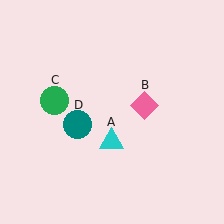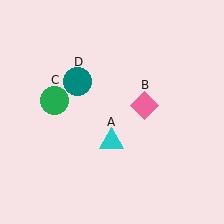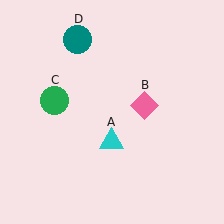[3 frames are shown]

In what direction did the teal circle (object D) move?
The teal circle (object D) moved up.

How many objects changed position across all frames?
1 object changed position: teal circle (object D).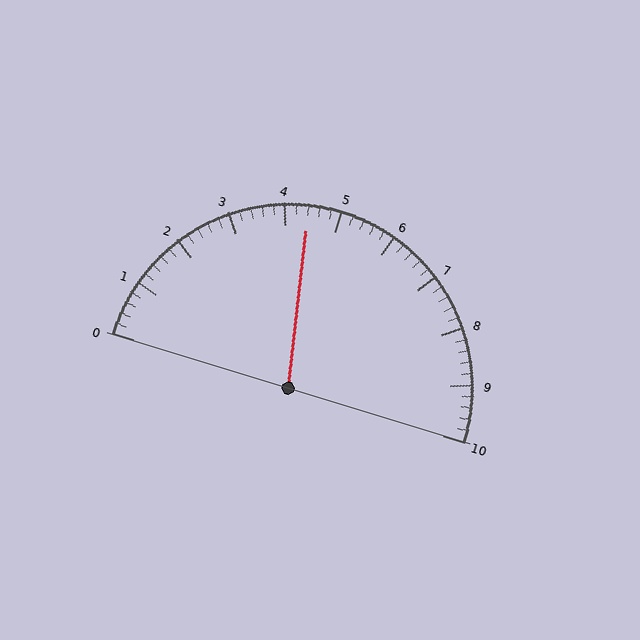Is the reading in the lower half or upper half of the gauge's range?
The reading is in the lower half of the range (0 to 10).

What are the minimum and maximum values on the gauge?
The gauge ranges from 0 to 10.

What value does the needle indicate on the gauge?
The needle indicates approximately 4.4.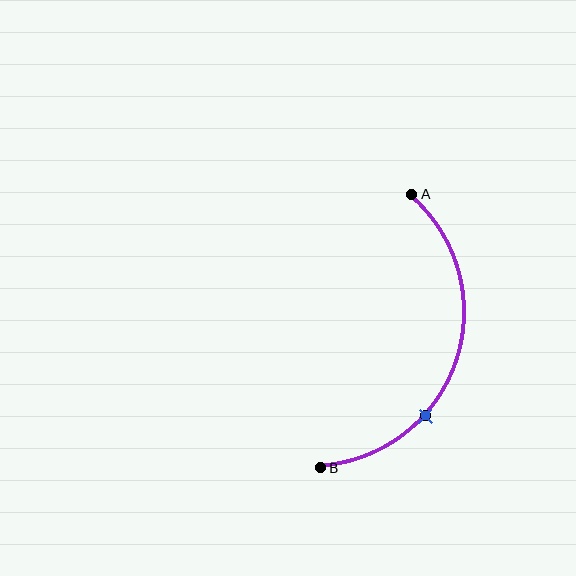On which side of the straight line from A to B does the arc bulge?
The arc bulges to the right of the straight line connecting A and B.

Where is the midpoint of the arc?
The arc midpoint is the point on the curve farthest from the straight line joining A and B. It sits to the right of that line.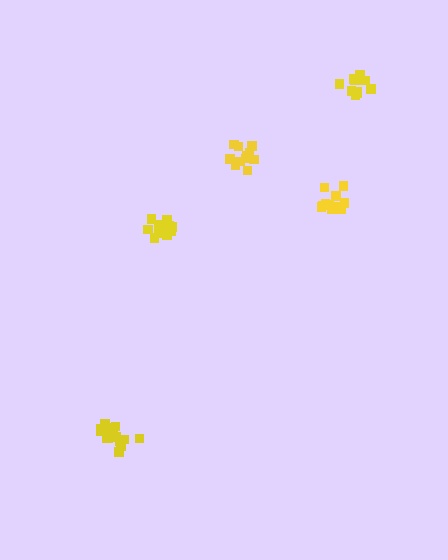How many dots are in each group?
Group 1: 16 dots, Group 2: 11 dots, Group 3: 12 dots, Group 4: 11 dots, Group 5: 14 dots (64 total).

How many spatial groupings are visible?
There are 5 spatial groupings.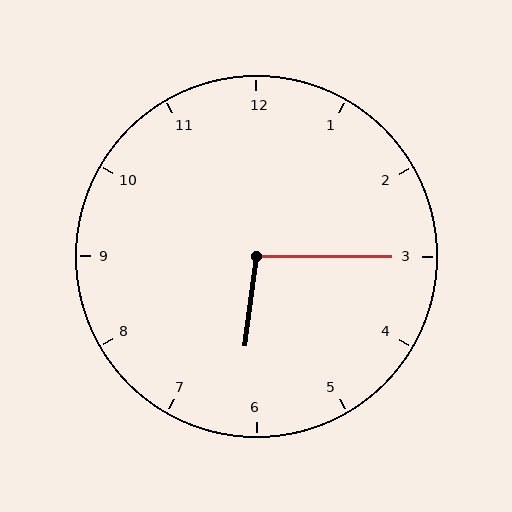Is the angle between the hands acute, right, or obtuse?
It is obtuse.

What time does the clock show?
6:15.